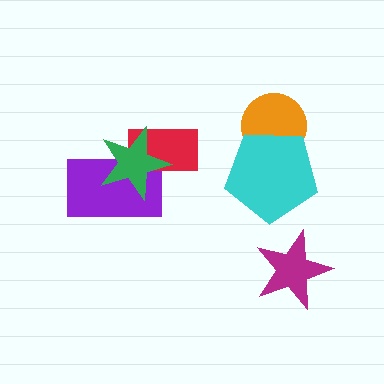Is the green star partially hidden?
No, no other shape covers it.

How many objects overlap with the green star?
2 objects overlap with the green star.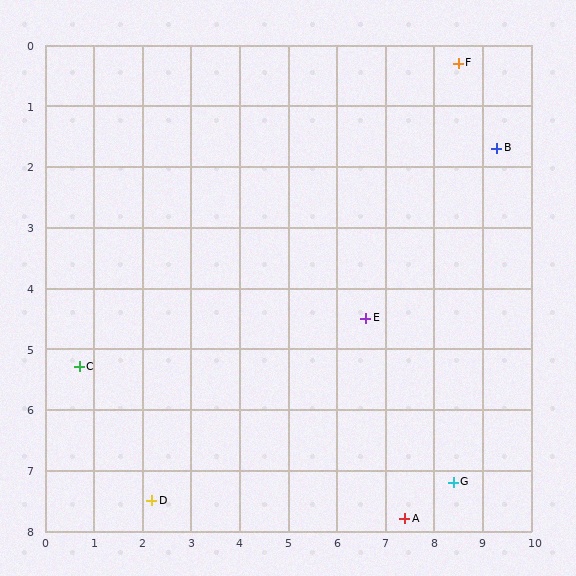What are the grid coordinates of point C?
Point C is at approximately (0.7, 5.3).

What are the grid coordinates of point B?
Point B is at approximately (9.3, 1.7).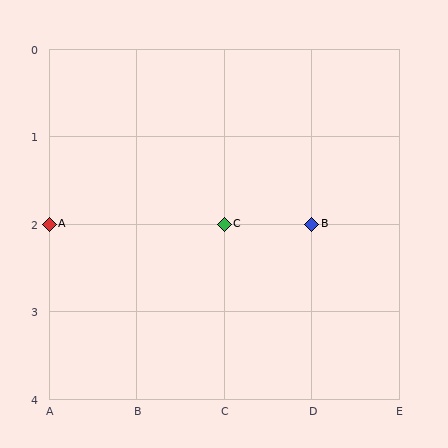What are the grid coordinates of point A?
Point A is at grid coordinates (A, 2).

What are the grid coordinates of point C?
Point C is at grid coordinates (C, 2).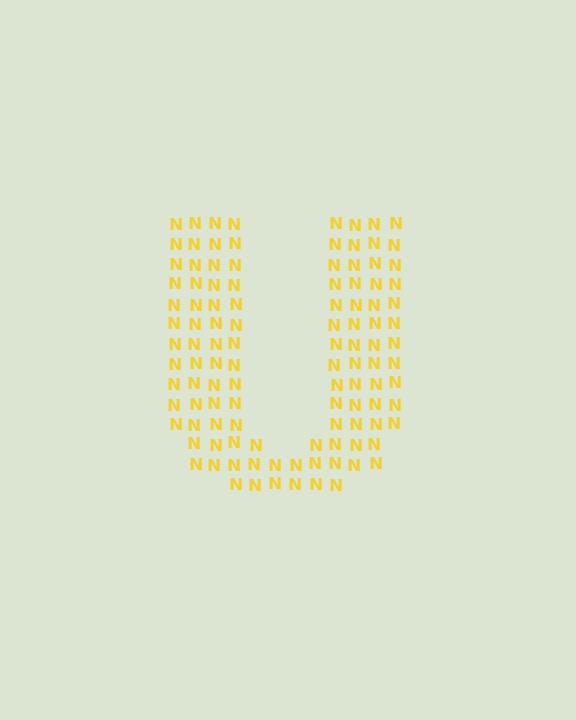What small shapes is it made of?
It is made of small letter N's.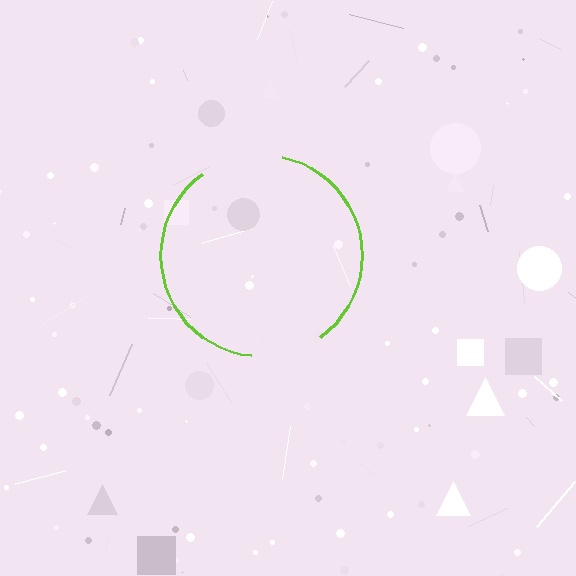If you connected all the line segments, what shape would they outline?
They would outline a circle.